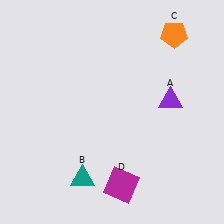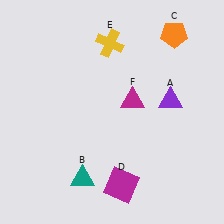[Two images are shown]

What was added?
A yellow cross (E), a magenta triangle (F) were added in Image 2.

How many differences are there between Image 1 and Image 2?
There are 2 differences between the two images.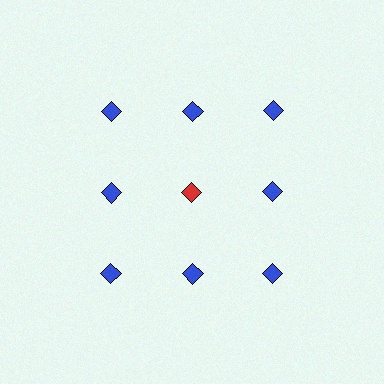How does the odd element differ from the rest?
It has a different color: red instead of blue.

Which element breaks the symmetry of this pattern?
The red diamond in the second row, second from left column breaks the symmetry. All other shapes are blue diamonds.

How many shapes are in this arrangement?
There are 9 shapes arranged in a grid pattern.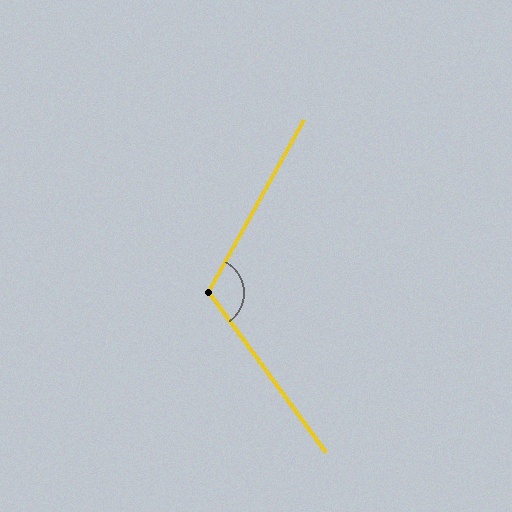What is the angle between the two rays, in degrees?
Approximately 115 degrees.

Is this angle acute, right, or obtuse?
It is obtuse.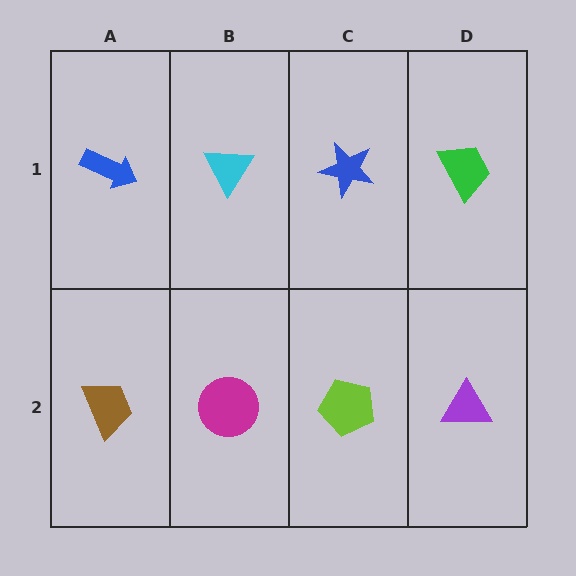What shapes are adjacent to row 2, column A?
A blue arrow (row 1, column A), a magenta circle (row 2, column B).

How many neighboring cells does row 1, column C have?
3.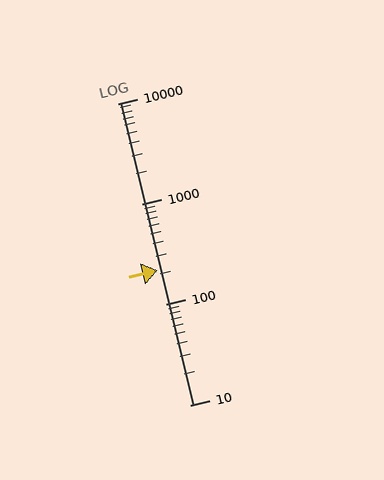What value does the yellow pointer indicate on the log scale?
The pointer indicates approximately 220.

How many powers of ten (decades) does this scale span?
The scale spans 3 decades, from 10 to 10000.